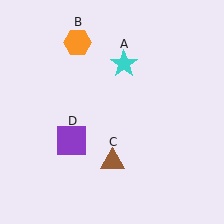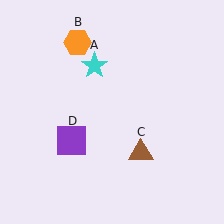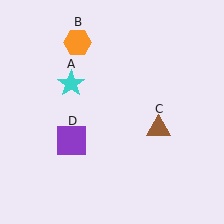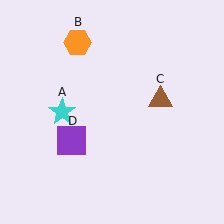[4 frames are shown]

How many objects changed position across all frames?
2 objects changed position: cyan star (object A), brown triangle (object C).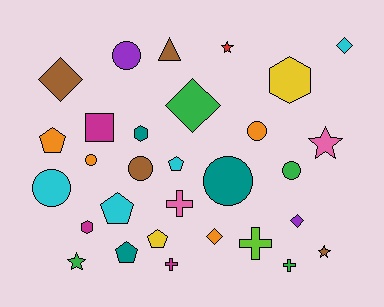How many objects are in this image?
There are 30 objects.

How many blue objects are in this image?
There are no blue objects.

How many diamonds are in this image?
There are 5 diamonds.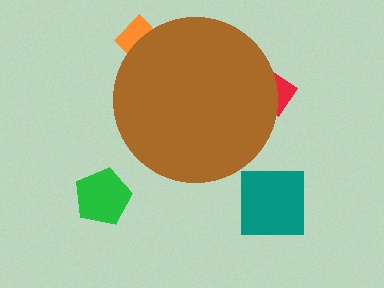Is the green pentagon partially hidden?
No, the green pentagon is fully visible.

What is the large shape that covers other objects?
A brown circle.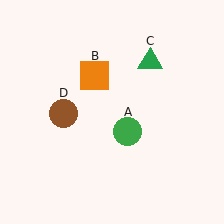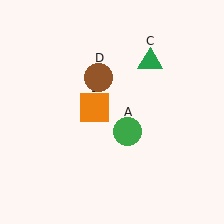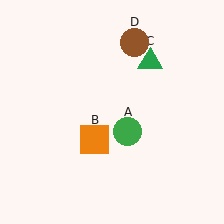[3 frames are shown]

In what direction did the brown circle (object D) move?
The brown circle (object D) moved up and to the right.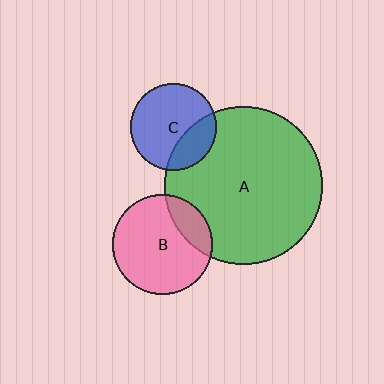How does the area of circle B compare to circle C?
Approximately 1.3 times.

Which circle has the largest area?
Circle A (green).